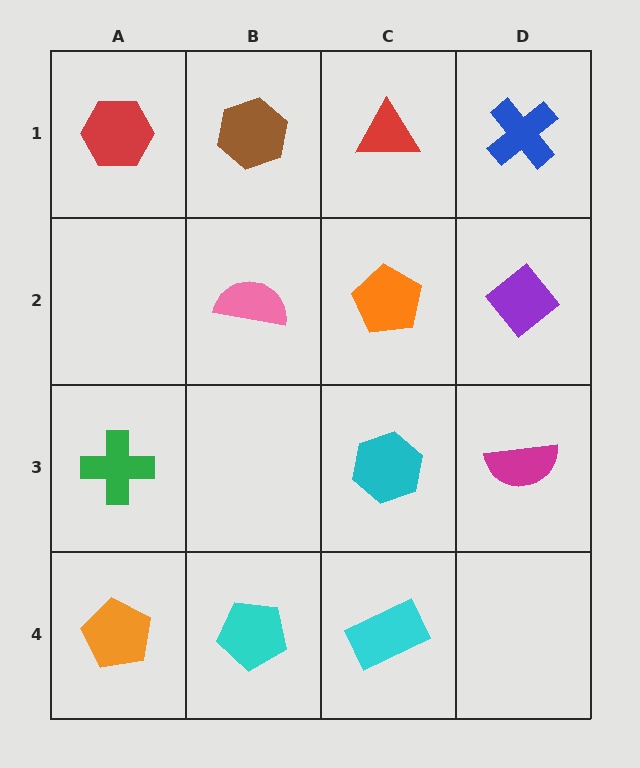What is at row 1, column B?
A brown hexagon.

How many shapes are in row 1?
4 shapes.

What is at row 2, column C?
An orange pentagon.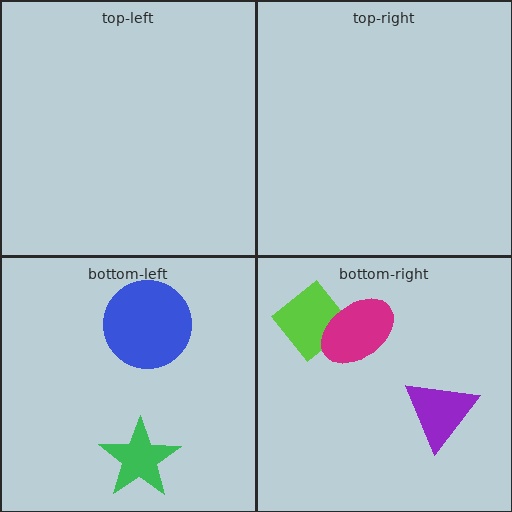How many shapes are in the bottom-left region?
2.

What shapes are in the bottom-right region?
The purple triangle, the lime diamond, the magenta ellipse.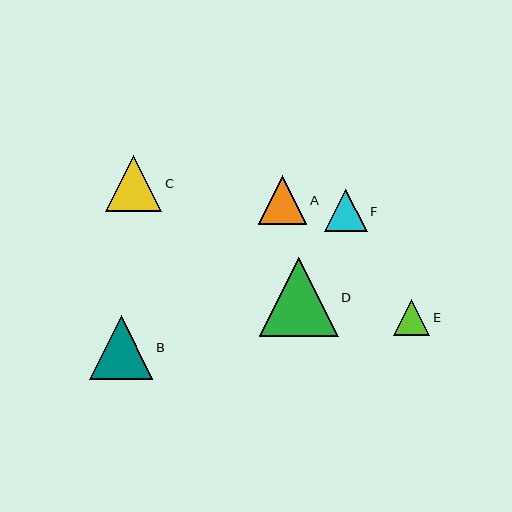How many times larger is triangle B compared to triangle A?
Triangle B is approximately 1.3 times the size of triangle A.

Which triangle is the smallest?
Triangle E is the smallest with a size of approximately 36 pixels.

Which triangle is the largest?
Triangle D is the largest with a size of approximately 79 pixels.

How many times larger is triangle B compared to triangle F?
Triangle B is approximately 1.5 times the size of triangle F.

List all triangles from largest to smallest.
From largest to smallest: D, B, C, A, F, E.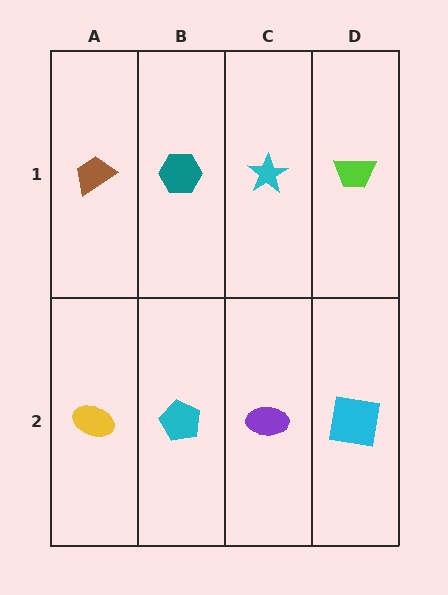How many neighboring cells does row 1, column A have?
2.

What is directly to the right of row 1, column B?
A cyan star.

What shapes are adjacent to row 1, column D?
A cyan square (row 2, column D), a cyan star (row 1, column C).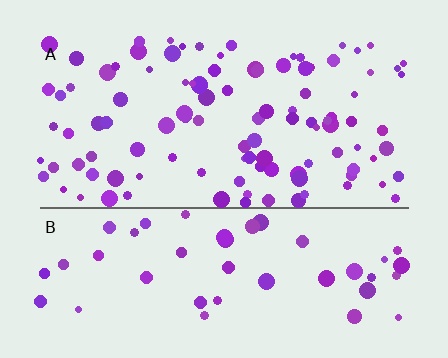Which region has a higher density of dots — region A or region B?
A (the top).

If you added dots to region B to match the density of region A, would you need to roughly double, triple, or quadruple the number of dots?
Approximately double.